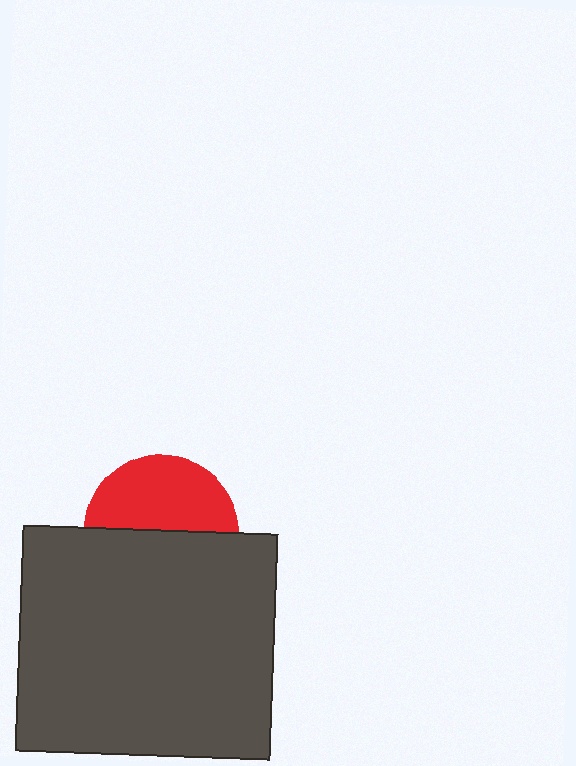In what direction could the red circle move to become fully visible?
The red circle could move up. That would shift it out from behind the dark gray rectangle entirely.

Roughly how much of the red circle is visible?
About half of it is visible (roughly 47%).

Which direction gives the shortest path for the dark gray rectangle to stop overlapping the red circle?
Moving down gives the shortest separation.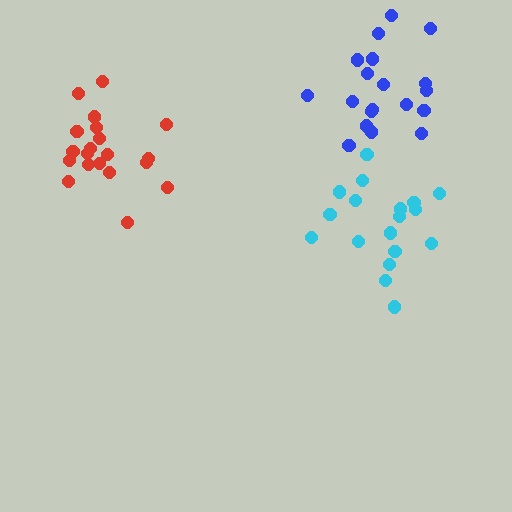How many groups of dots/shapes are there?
There are 3 groups.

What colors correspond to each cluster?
The clusters are colored: red, cyan, blue.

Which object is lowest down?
The cyan cluster is bottommost.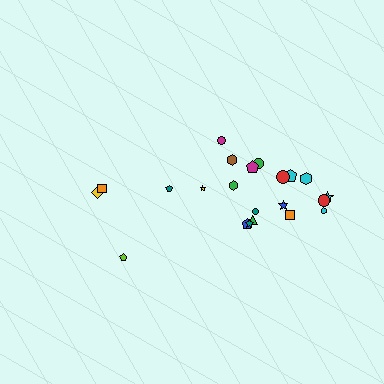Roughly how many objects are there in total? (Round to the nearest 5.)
Roughly 20 objects in total.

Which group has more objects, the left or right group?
The right group.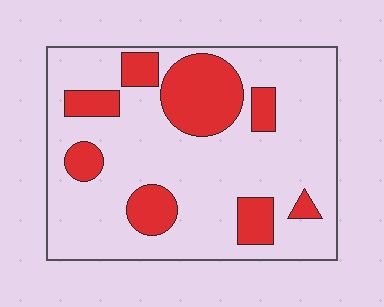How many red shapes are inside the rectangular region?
8.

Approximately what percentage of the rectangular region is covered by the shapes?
Approximately 25%.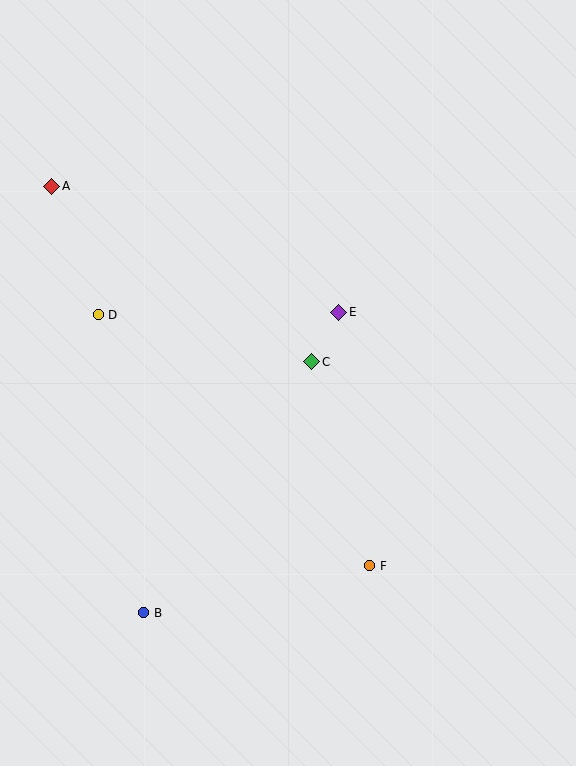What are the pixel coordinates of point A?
Point A is at (52, 186).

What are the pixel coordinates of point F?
Point F is at (370, 566).